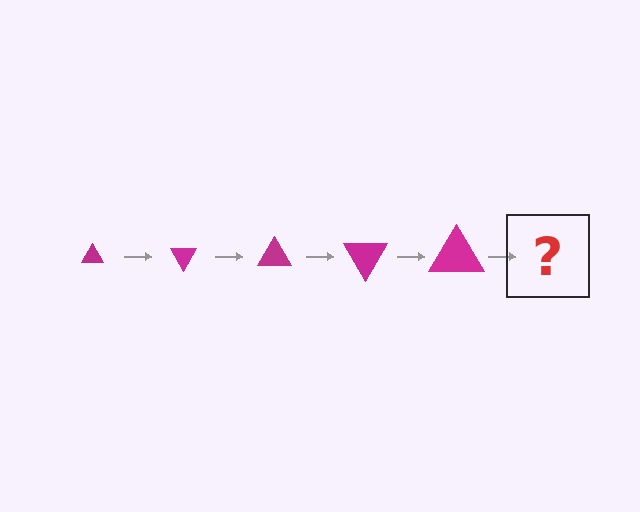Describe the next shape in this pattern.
It should be a triangle, larger than the previous one and rotated 300 degrees from the start.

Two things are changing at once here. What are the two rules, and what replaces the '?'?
The two rules are that the triangle grows larger each step and it rotates 60 degrees each step. The '?' should be a triangle, larger than the previous one and rotated 300 degrees from the start.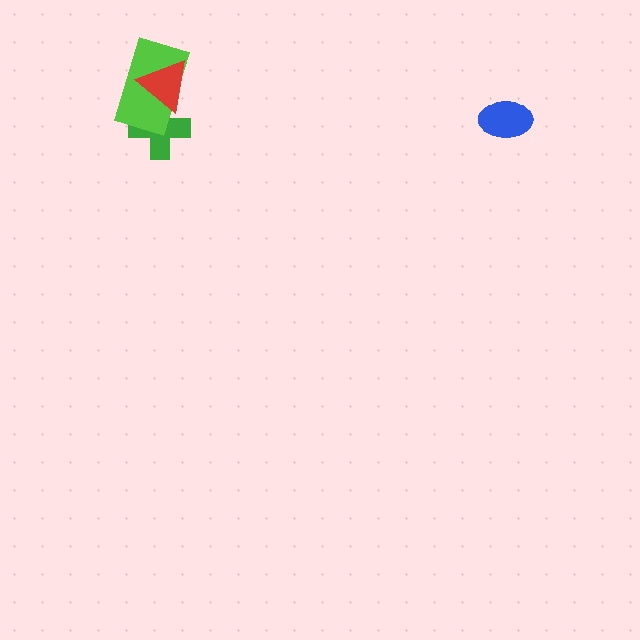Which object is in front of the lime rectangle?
The red triangle is in front of the lime rectangle.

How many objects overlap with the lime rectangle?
2 objects overlap with the lime rectangle.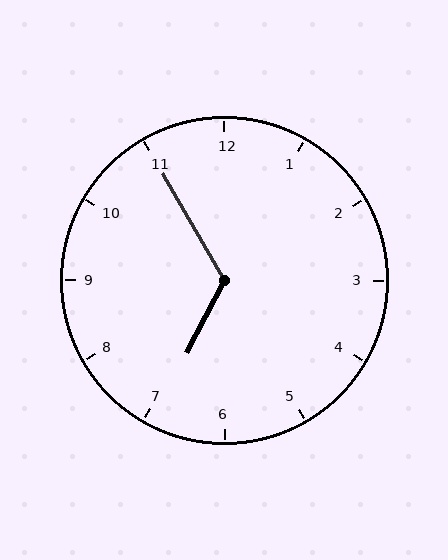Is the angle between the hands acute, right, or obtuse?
It is obtuse.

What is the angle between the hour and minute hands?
Approximately 122 degrees.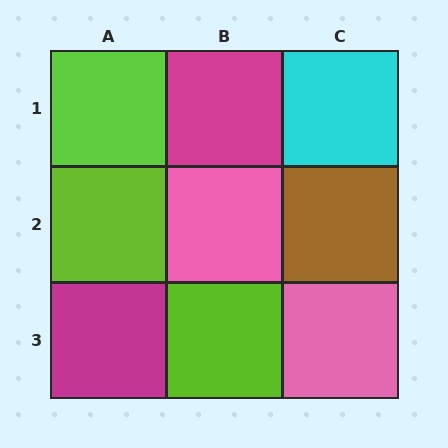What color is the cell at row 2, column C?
Brown.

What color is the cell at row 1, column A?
Lime.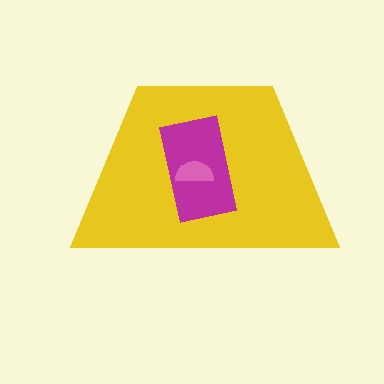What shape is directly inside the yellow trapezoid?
The magenta rectangle.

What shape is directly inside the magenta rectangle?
The pink semicircle.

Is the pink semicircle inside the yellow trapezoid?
Yes.